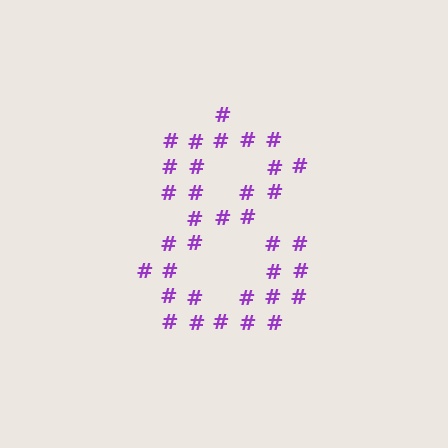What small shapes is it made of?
It is made of small hash symbols.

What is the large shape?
The large shape is the digit 8.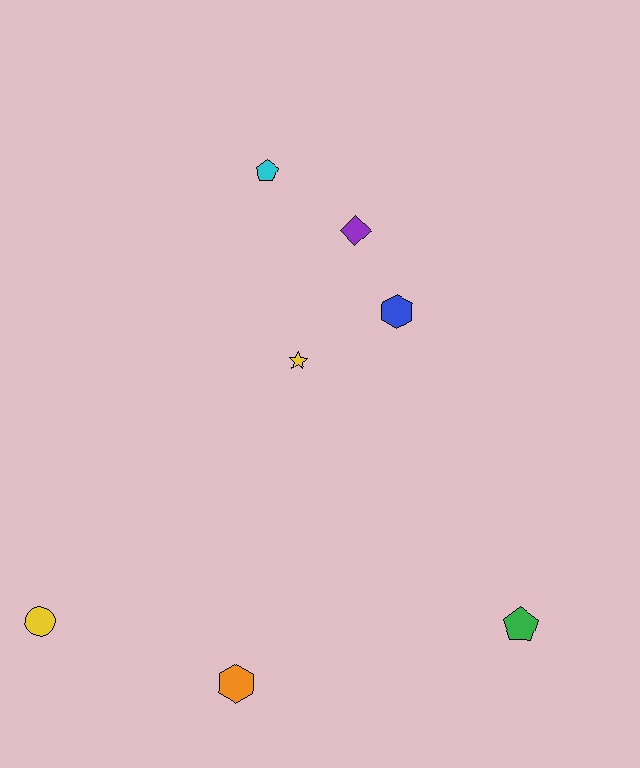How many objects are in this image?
There are 7 objects.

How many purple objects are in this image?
There is 1 purple object.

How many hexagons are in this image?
There are 2 hexagons.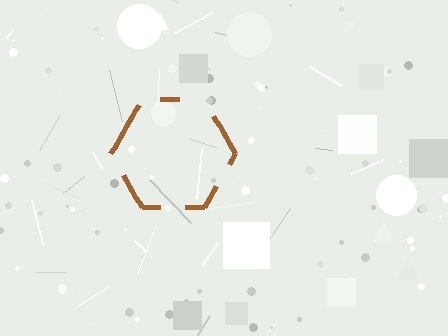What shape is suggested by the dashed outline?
The dashed outline suggests a hexagon.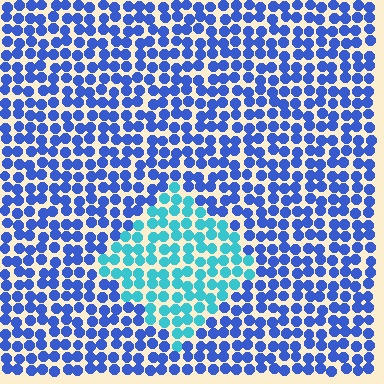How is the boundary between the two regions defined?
The boundary is defined purely by a slight shift in hue (about 43 degrees). Spacing, size, and orientation are identical on both sides.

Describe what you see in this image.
The image is filled with small blue elements in a uniform arrangement. A diamond-shaped region is visible where the elements are tinted to a slightly different hue, forming a subtle color boundary.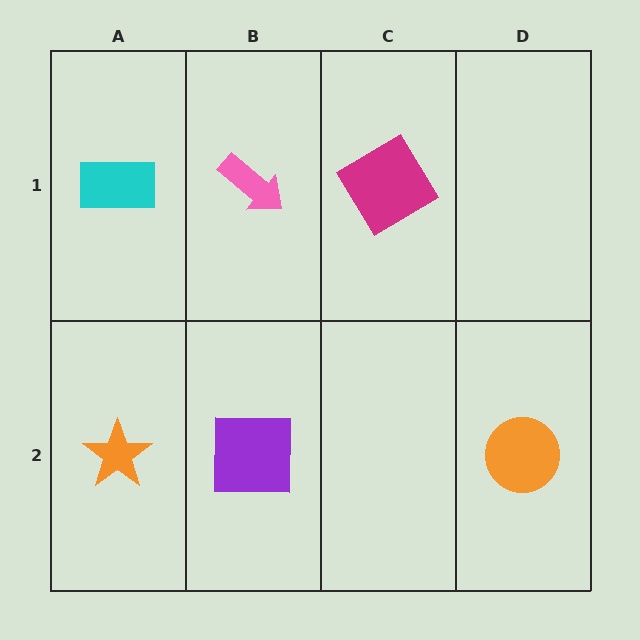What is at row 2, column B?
A purple square.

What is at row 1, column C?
A magenta diamond.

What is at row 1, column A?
A cyan rectangle.